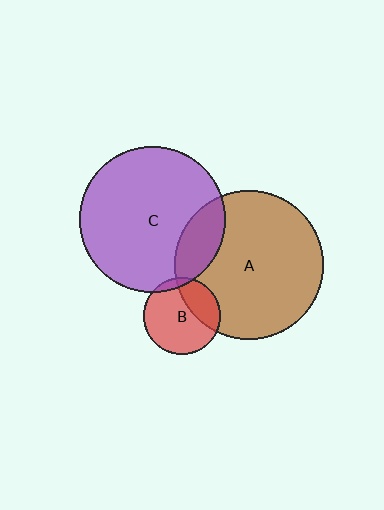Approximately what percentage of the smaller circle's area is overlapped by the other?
Approximately 30%.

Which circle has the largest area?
Circle A (brown).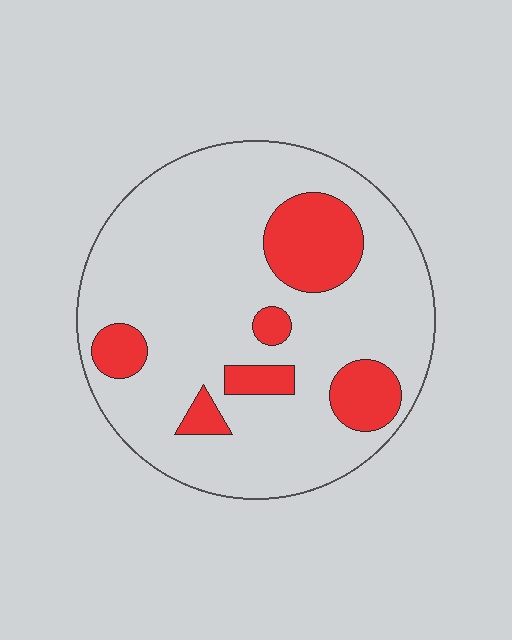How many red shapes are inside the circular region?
6.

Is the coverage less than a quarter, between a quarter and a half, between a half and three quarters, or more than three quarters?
Less than a quarter.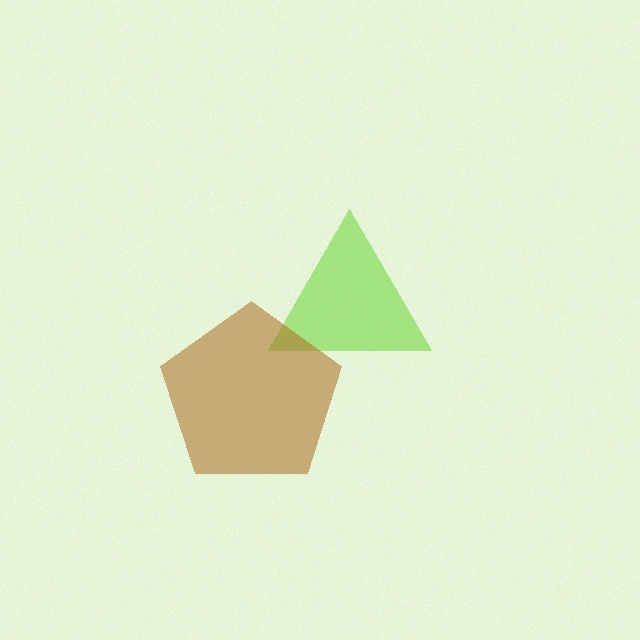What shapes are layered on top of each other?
The layered shapes are: a lime triangle, a brown pentagon.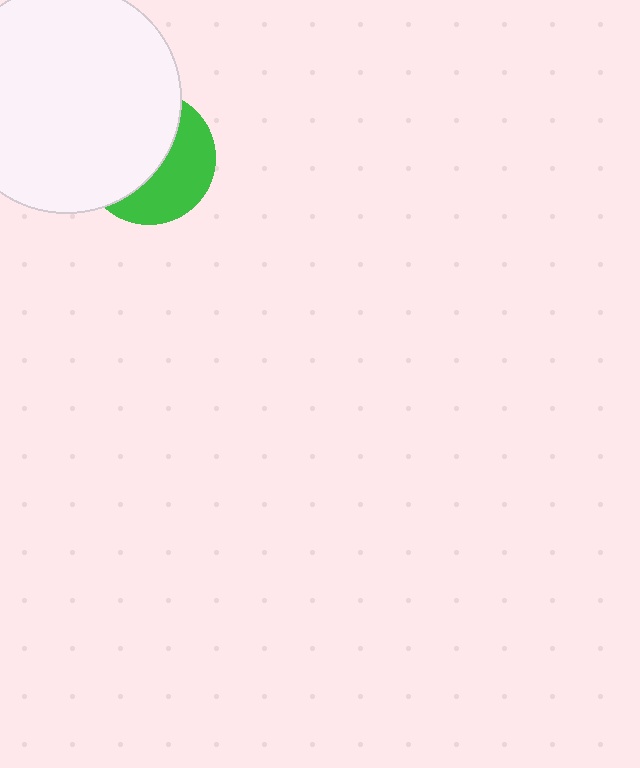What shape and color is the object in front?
The object in front is a white circle.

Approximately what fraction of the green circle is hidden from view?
Roughly 57% of the green circle is hidden behind the white circle.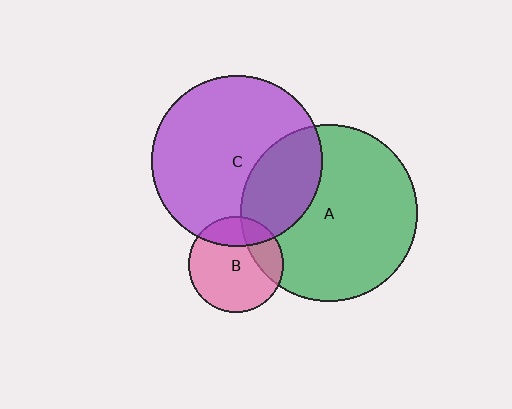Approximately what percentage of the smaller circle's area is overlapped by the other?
Approximately 20%.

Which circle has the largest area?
Circle A (green).